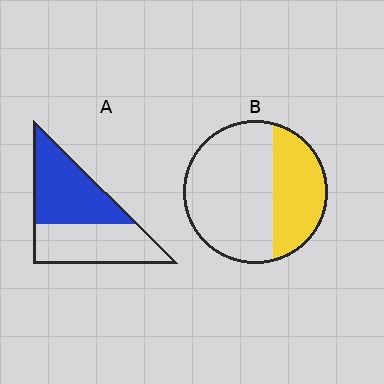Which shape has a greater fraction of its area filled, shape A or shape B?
Shape A.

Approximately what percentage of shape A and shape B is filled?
A is approximately 50% and B is approximately 35%.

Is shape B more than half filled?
No.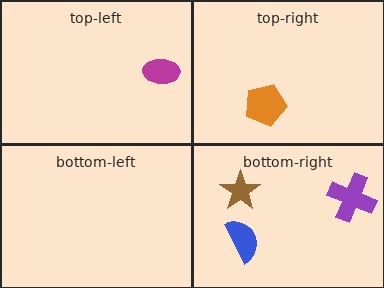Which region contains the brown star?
The bottom-right region.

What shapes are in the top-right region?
The orange pentagon.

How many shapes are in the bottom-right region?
3.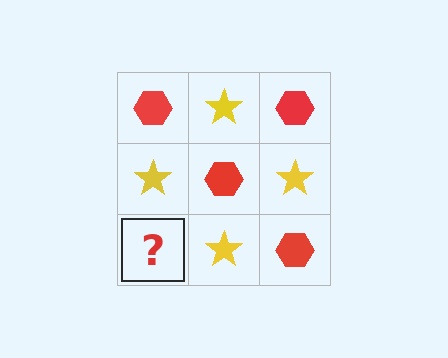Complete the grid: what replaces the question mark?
The question mark should be replaced with a red hexagon.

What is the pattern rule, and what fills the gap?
The rule is that it alternates red hexagon and yellow star in a checkerboard pattern. The gap should be filled with a red hexagon.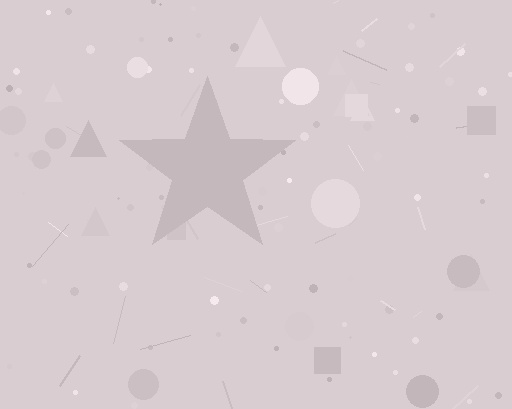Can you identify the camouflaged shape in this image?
The camouflaged shape is a star.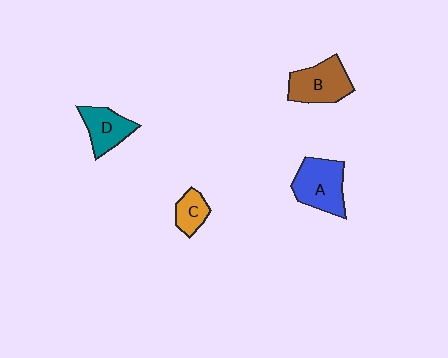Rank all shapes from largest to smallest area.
From largest to smallest: A (blue), B (brown), D (teal), C (orange).